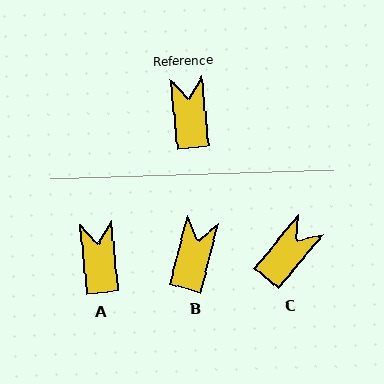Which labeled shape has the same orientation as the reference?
A.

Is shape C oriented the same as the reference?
No, it is off by about 45 degrees.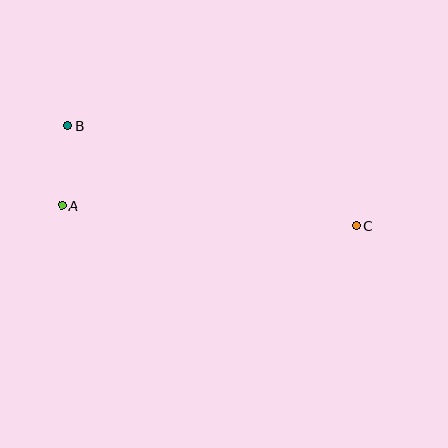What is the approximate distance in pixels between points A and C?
The distance between A and C is approximately 295 pixels.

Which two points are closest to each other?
Points A and B are closest to each other.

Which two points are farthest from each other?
Points B and C are farthest from each other.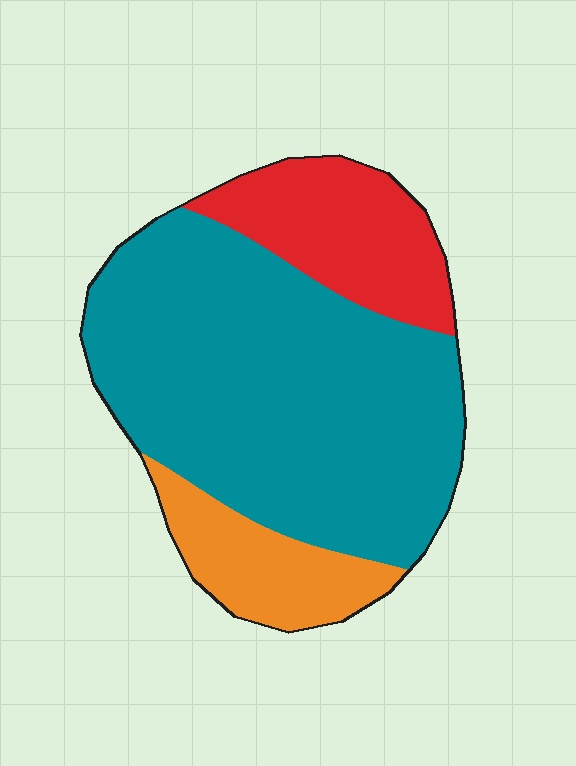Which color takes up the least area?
Orange, at roughly 15%.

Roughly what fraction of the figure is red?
Red takes up about one fifth (1/5) of the figure.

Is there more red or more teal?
Teal.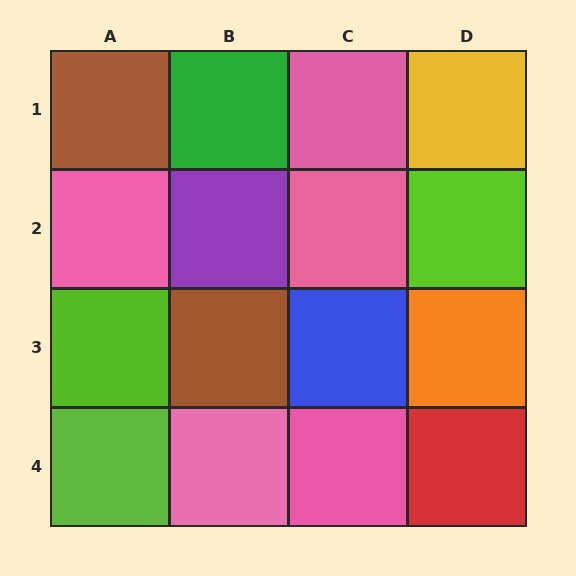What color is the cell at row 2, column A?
Pink.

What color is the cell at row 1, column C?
Pink.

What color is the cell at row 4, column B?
Pink.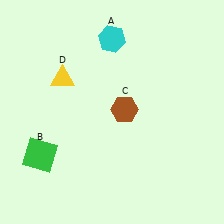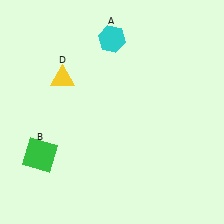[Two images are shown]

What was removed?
The brown hexagon (C) was removed in Image 2.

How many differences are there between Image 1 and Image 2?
There is 1 difference between the two images.